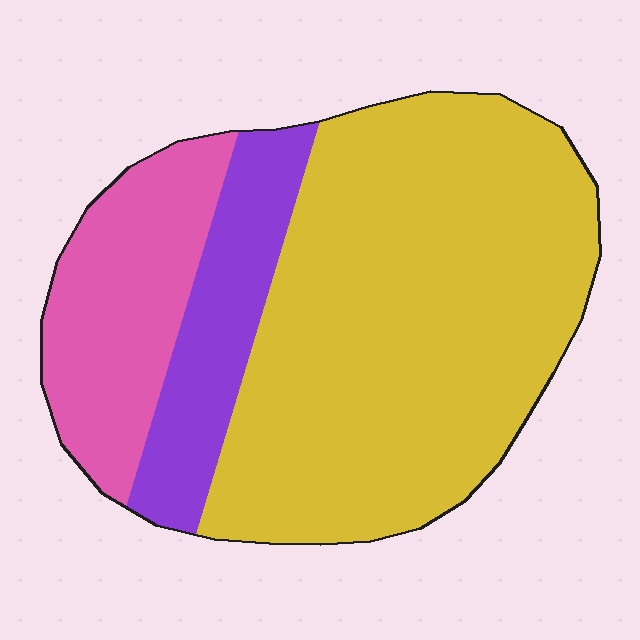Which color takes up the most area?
Yellow, at roughly 65%.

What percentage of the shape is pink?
Pink covers roughly 20% of the shape.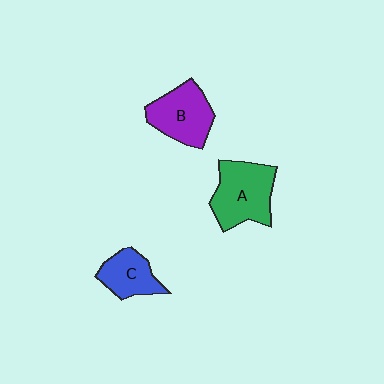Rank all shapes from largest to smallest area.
From largest to smallest: A (green), B (purple), C (blue).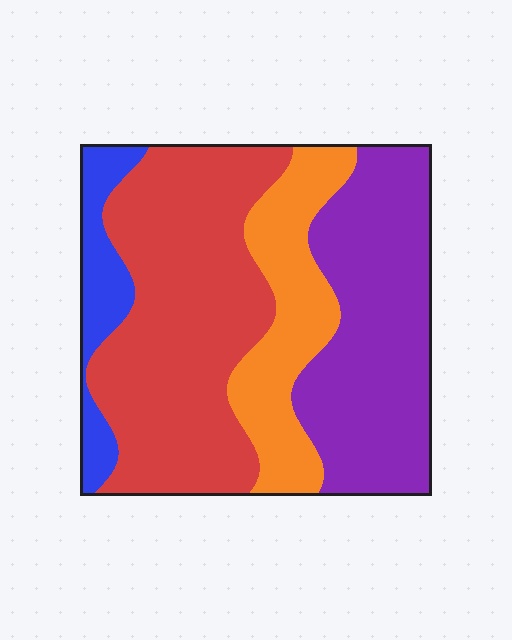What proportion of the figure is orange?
Orange covers around 20% of the figure.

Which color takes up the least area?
Blue, at roughly 10%.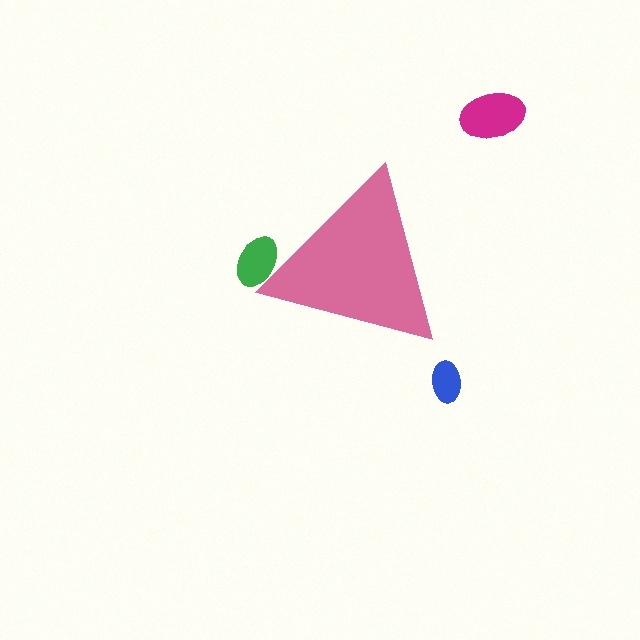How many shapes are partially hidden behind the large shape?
1 shape is partially hidden.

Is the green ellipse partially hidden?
Yes, the green ellipse is partially hidden behind the pink triangle.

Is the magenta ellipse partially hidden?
No, the magenta ellipse is fully visible.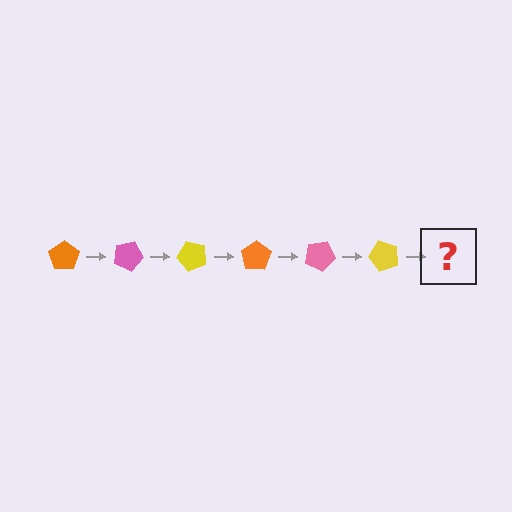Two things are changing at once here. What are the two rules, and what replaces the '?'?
The two rules are that it rotates 25 degrees each step and the color cycles through orange, pink, and yellow. The '?' should be an orange pentagon, rotated 150 degrees from the start.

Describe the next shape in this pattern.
It should be an orange pentagon, rotated 150 degrees from the start.